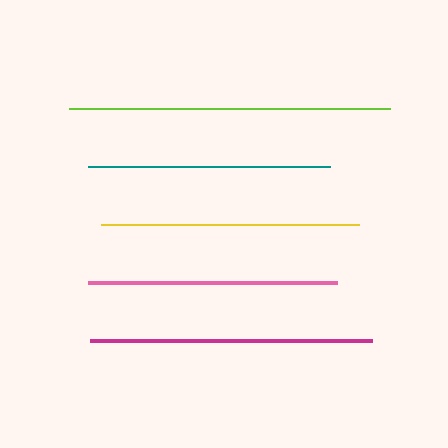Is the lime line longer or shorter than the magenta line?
The lime line is longer than the magenta line.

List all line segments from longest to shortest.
From longest to shortest: lime, magenta, yellow, pink, teal.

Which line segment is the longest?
The lime line is the longest at approximately 321 pixels.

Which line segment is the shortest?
The teal line is the shortest at approximately 242 pixels.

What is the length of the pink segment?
The pink segment is approximately 249 pixels long.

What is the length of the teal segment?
The teal segment is approximately 242 pixels long.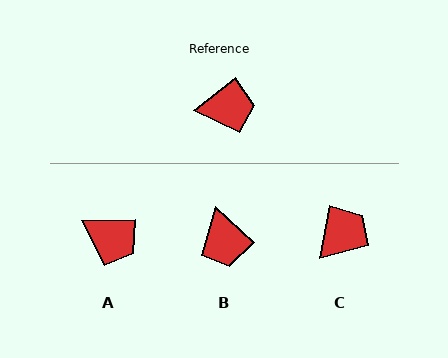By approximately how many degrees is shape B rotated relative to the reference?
Approximately 81 degrees clockwise.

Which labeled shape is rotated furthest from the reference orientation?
B, about 81 degrees away.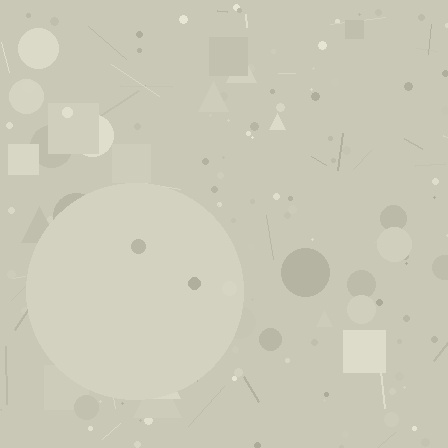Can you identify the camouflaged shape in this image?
The camouflaged shape is a circle.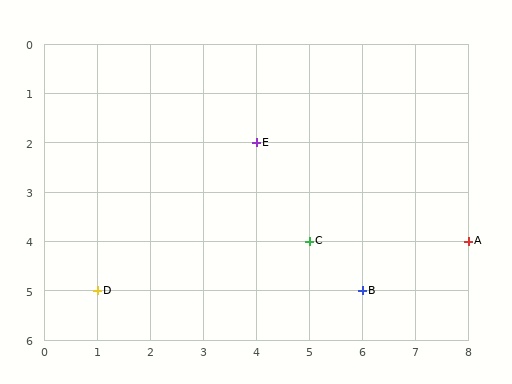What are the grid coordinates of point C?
Point C is at grid coordinates (5, 4).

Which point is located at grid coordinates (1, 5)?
Point D is at (1, 5).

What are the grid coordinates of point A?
Point A is at grid coordinates (8, 4).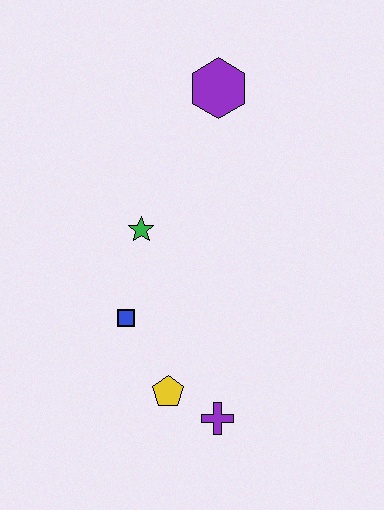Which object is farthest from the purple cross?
The purple hexagon is farthest from the purple cross.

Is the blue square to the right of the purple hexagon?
No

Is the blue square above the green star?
No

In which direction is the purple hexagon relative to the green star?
The purple hexagon is above the green star.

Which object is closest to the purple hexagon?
The green star is closest to the purple hexagon.